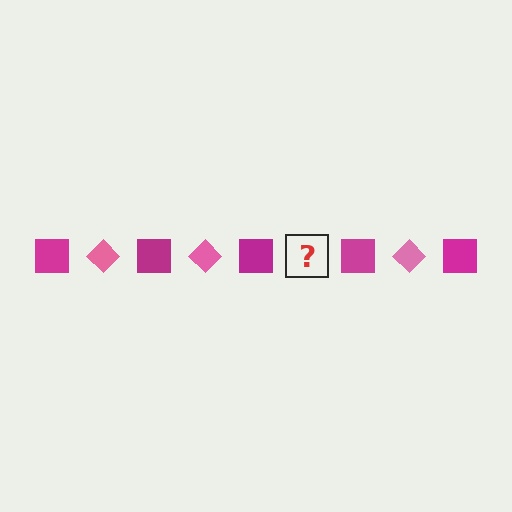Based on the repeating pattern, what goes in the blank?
The blank should be a pink diamond.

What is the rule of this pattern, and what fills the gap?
The rule is that the pattern alternates between magenta square and pink diamond. The gap should be filled with a pink diamond.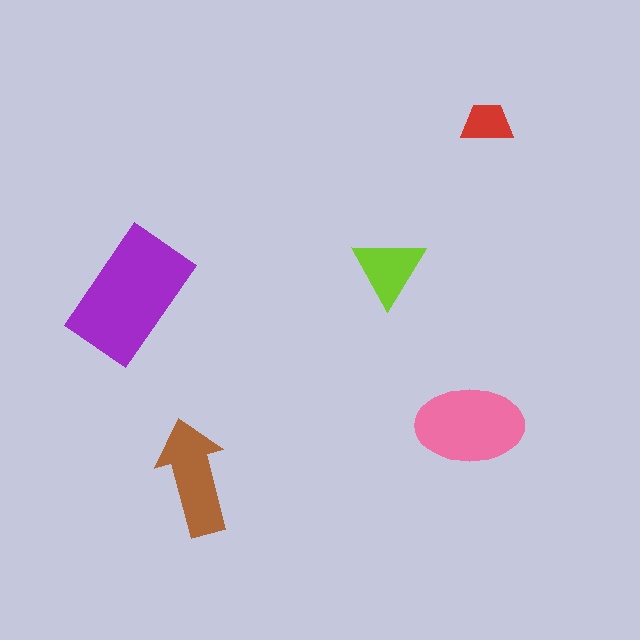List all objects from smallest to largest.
The red trapezoid, the lime triangle, the brown arrow, the pink ellipse, the purple rectangle.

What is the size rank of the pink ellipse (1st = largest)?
2nd.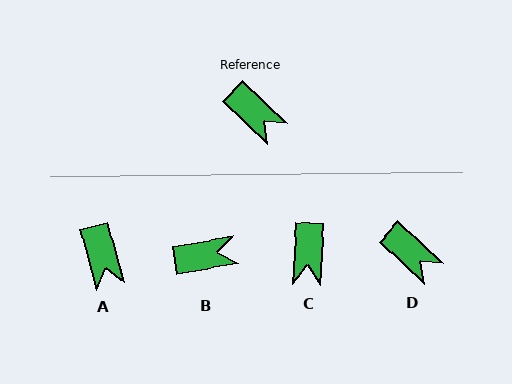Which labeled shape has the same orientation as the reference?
D.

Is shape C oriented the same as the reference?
No, it is off by about 50 degrees.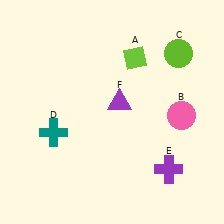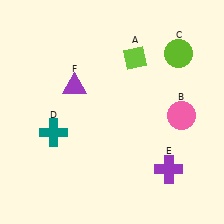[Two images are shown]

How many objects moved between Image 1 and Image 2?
1 object moved between the two images.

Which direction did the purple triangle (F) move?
The purple triangle (F) moved left.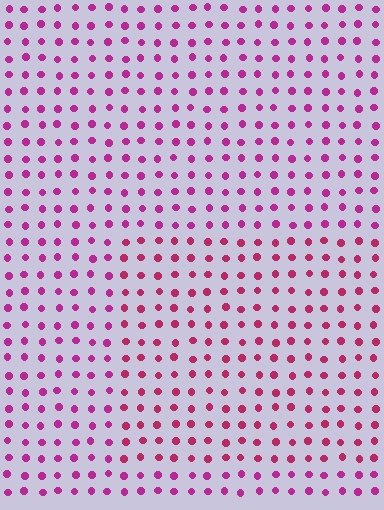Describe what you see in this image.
The image is filled with small magenta elements in a uniform arrangement. A rectangle-shaped region is visible where the elements are tinted to a slightly different hue, forming a subtle color boundary.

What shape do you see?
I see a rectangle.